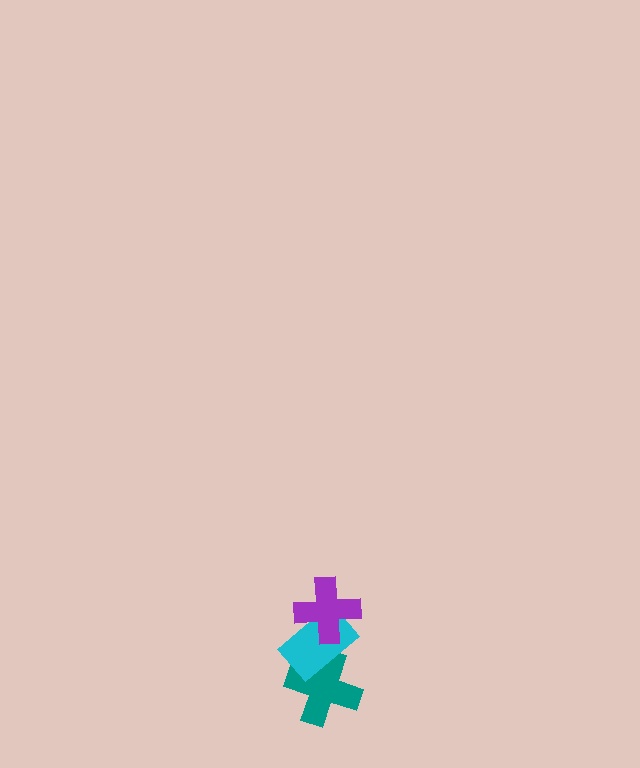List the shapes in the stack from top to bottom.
From top to bottom: the purple cross, the cyan rectangle, the teal cross.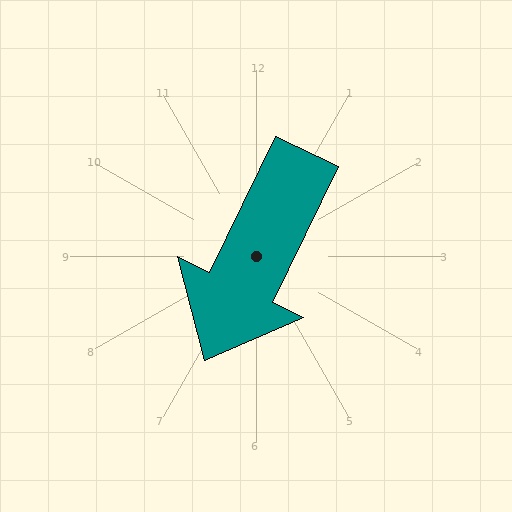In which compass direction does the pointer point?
Southwest.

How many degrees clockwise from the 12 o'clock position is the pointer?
Approximately 206 degrees.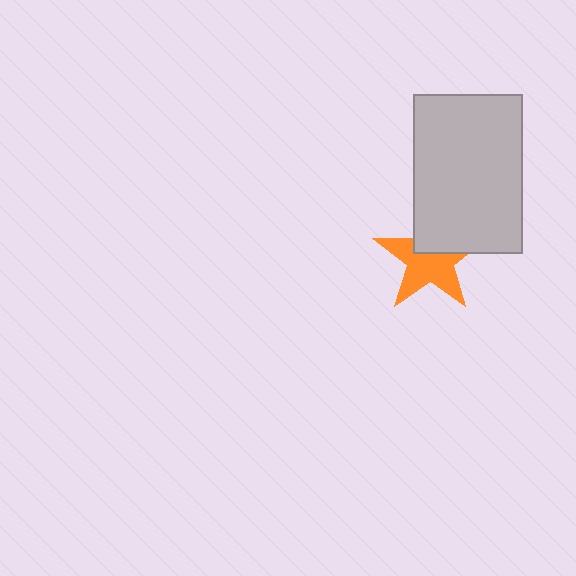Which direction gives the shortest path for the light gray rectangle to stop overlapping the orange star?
Moving up gives the shortest separation.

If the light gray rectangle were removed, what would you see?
You would see the complete orange star.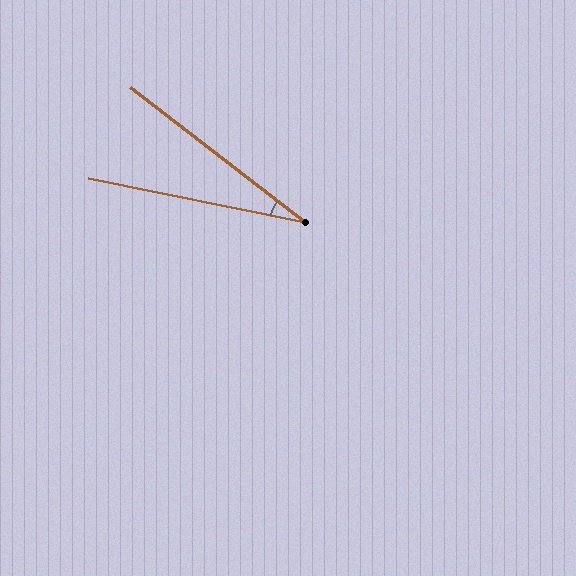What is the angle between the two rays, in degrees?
Approximately 26 degrees.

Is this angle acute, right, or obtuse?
It is acute.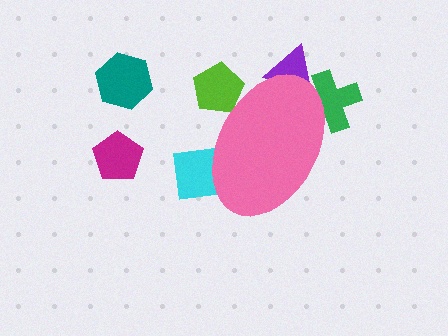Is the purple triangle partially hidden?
Yes, the purple triangle is partially hidden behind the pink ellipse.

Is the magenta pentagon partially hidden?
No, the magenta pentagon is fully visible.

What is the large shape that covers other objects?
A pink ellipse.